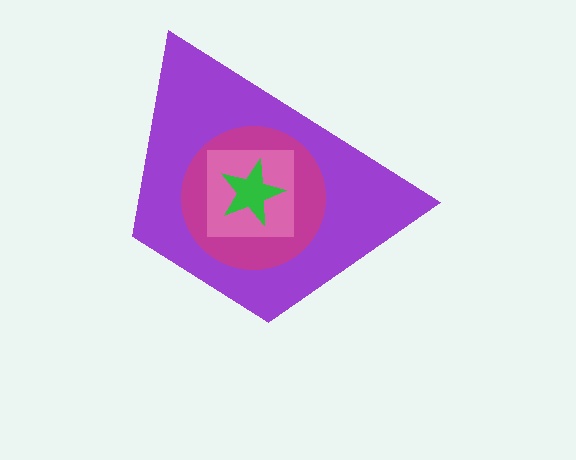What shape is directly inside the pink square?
The green star.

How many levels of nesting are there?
4.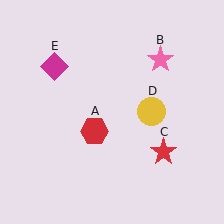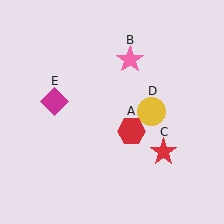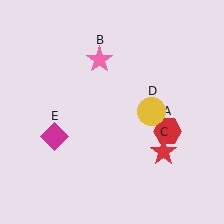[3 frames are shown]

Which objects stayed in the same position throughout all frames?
Red star (object C) and yellow circle (object D) remained stationary.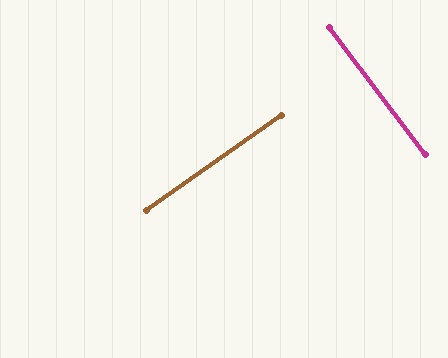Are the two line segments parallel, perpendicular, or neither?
Perpendicular — they meet at approximately 88°.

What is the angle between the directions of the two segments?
Approximately 88 degrees.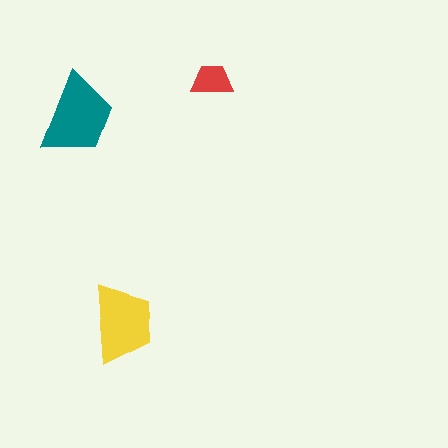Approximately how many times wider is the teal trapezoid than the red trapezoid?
About 2 times wider.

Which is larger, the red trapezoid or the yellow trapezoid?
The yellow one.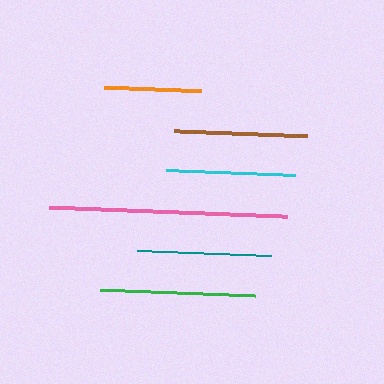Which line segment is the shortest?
The orange line is the shortest at approximately 97 pixels.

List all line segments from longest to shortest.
From longest to shortest: pink, green, teal, brown, cyan, orange.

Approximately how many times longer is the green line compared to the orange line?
The green line is approximately 1.6 times the length of the orange line.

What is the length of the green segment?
The green segment is approximately 155 pixels long.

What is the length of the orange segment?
The orange segment is approximately 97 pixels long.